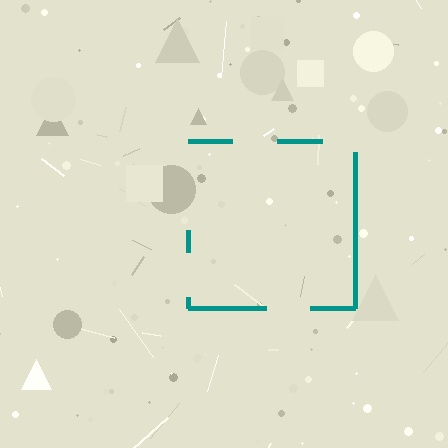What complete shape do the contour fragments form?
The contour fragments form a square.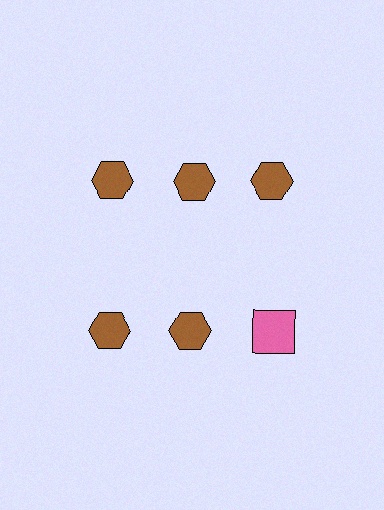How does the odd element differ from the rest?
It differs in both color (pink instead of brown) and shape (square instead of hexagon).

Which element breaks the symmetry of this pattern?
The pink square in the second row, center column breaks the symmetry. All other shapes are brown hexagons.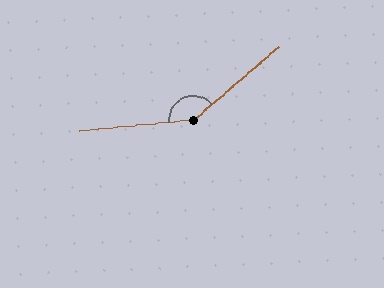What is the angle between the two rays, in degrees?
Approximately 145 degrees.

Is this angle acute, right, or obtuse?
It is obtuse.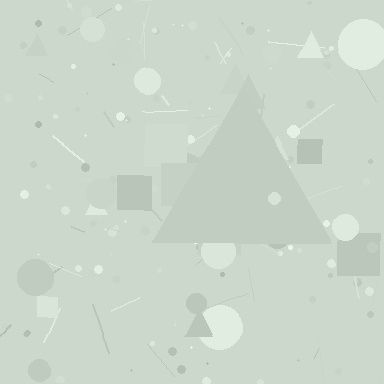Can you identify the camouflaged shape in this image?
The camouflaged shape is a triangle.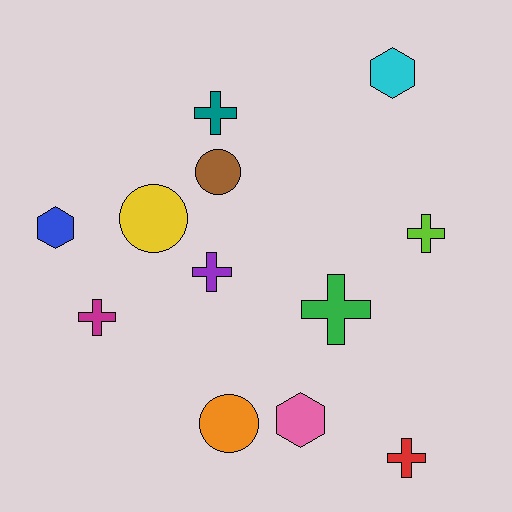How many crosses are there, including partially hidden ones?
There are 6 crosses.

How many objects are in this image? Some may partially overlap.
There are 12 objects.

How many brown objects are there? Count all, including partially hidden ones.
There is 1 brown object.